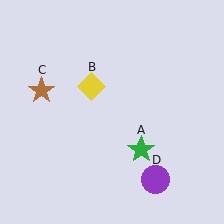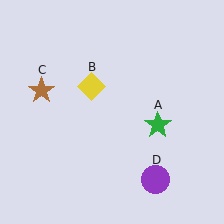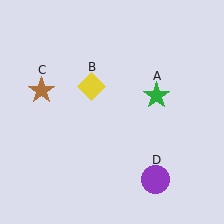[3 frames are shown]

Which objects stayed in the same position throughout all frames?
Yellow diamond (object B) and brown star (object C) and purple circle (object D) remained stationary.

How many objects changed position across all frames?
1 object changed position: green star (object A).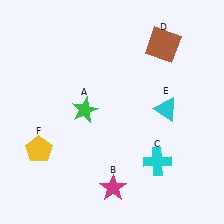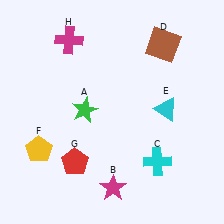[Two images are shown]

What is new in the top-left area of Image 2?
A magenta cross (H) was added in the top-left area of Image 2.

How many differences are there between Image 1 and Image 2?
There are 2 differences between the two images.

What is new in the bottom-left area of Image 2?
A red pentagon (G) was added in the bottom-left area of Image 2.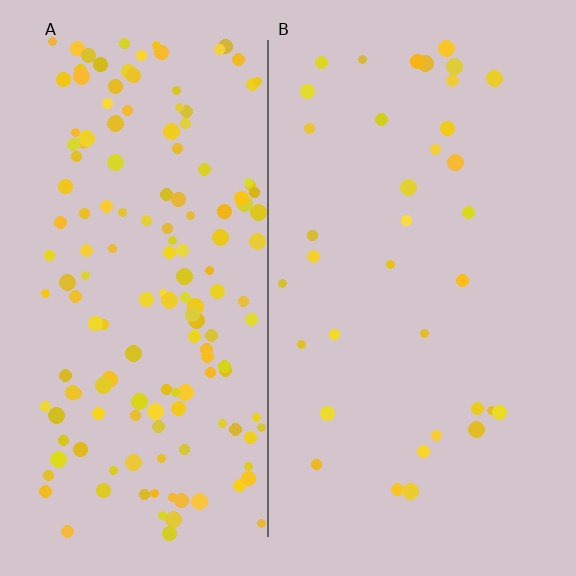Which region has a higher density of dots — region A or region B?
A (the left).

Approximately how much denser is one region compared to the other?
Approximately 4.3× — region A over region B.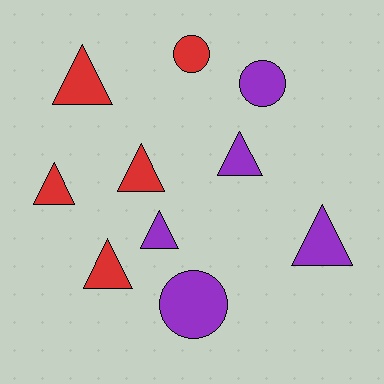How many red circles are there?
There is 1 red circle.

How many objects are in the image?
There are 10 objects.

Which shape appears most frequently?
Triangle, with 7 objects.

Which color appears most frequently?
Purple, with 5 objects.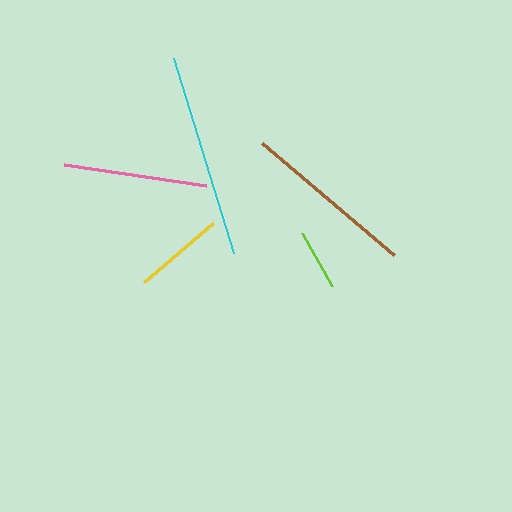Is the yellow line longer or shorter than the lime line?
The yellow line is longer than the lime line.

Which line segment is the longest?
The cyan line is the longest at approximately 204 pixels.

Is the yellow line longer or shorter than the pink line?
The pink line is longer than the yellow line.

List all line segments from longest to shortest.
From longest to shortest: cyan, brown, pink, yellow, lime.